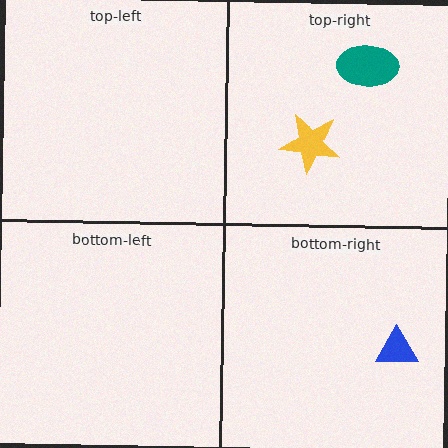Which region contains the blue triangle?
The bottom-right region.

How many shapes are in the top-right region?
2.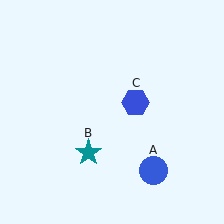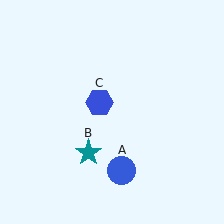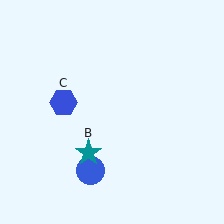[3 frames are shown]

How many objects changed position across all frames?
2 objects changed position: blue circle (object A), blue hexagon (object C).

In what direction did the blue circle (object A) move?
The blue circle (object A) moved left.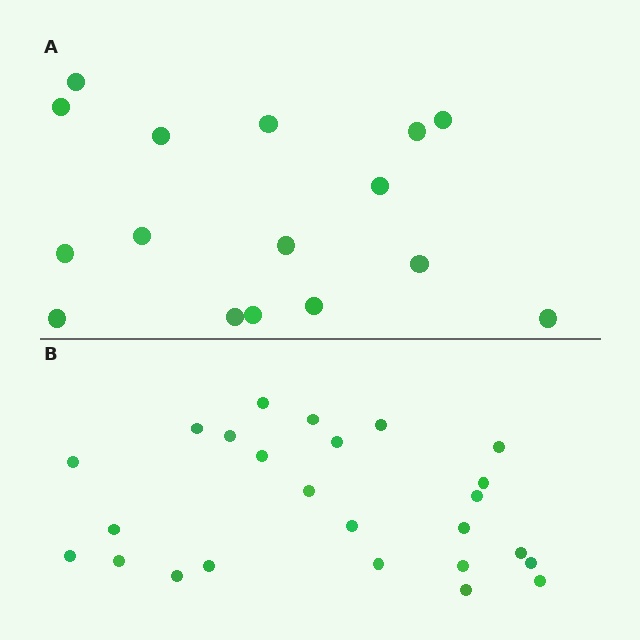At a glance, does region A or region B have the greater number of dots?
Region B (the bottom region) has more dots.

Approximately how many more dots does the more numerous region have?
Region B has roughly 8 or so more dots than region A.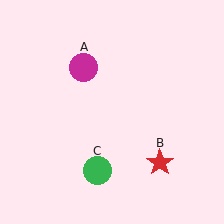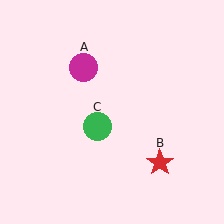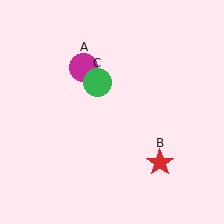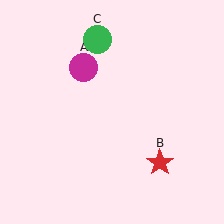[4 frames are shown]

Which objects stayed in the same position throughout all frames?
Magenta circle (object A) and red star (object B) remained stationary.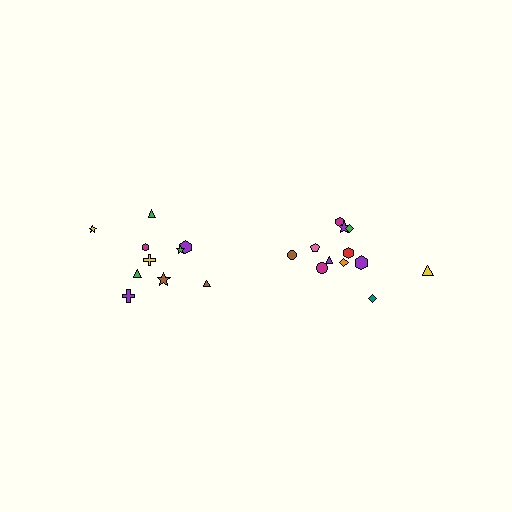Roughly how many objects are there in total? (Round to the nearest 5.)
Roughly 20 objects in total.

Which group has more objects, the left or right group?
The right group.